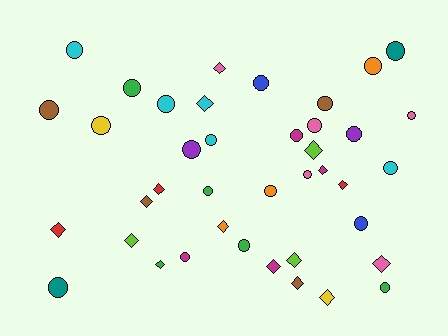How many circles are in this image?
There are 24 circles.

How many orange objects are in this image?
There are 3 orange objects.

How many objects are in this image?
There are 40 objects.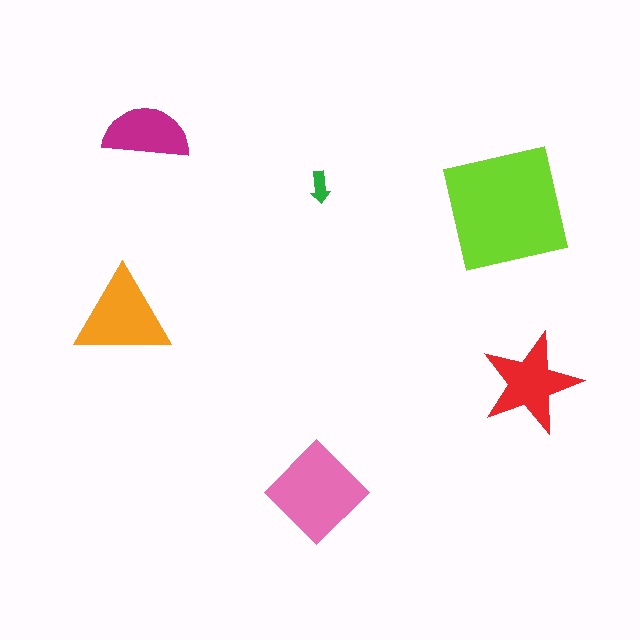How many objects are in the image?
There are 6 objects in the image.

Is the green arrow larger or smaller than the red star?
Smaller.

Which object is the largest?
The lime square.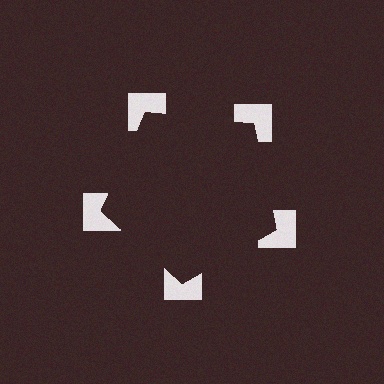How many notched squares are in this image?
There are 5 — one at each vertex of the illusory pentagon.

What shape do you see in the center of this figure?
An illusory pentagon — its edges are inferred from the aligned wedge cuts in the notched squares, not physically drawn.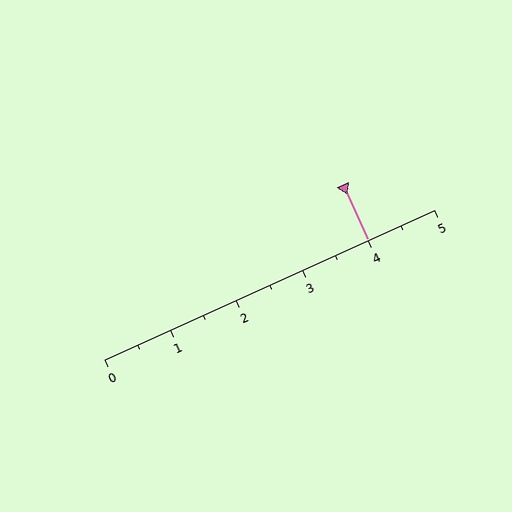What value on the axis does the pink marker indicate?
The marker indicates approximately 4.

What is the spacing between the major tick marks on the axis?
The major ticks are spaced 1 apart.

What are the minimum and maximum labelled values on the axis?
The axis runs from 0 to 5.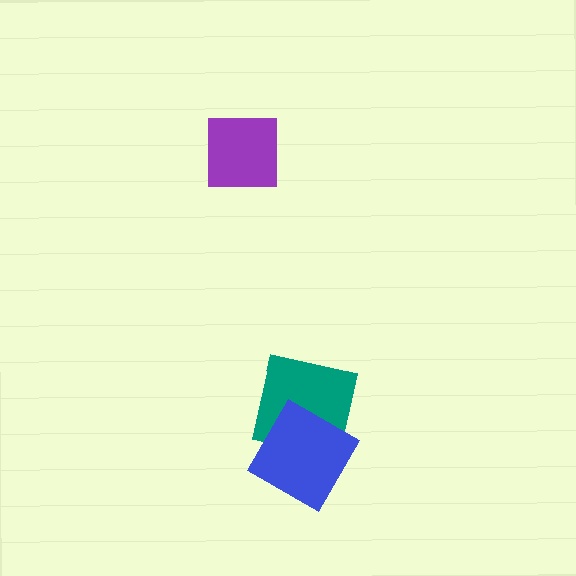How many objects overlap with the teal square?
1 object overlaps with the teal square.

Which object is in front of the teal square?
The blue square is in front of the teal square.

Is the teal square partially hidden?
Yes, it is partially covered by another shape.